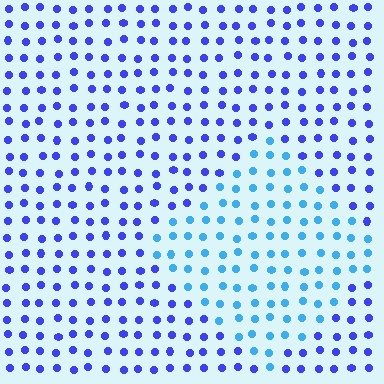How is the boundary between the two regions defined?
The boundary is defined purely by a slight shift in hue (about 37 degrees). Spacing, size, and orientation are identical on both sides.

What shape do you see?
I see a diamond.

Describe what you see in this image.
The image is filled with small blue elements in a uniform arrangement. A diamond-shaped region is visible where the elements are tinted to a slightly different hue, forming a subtle color boundary.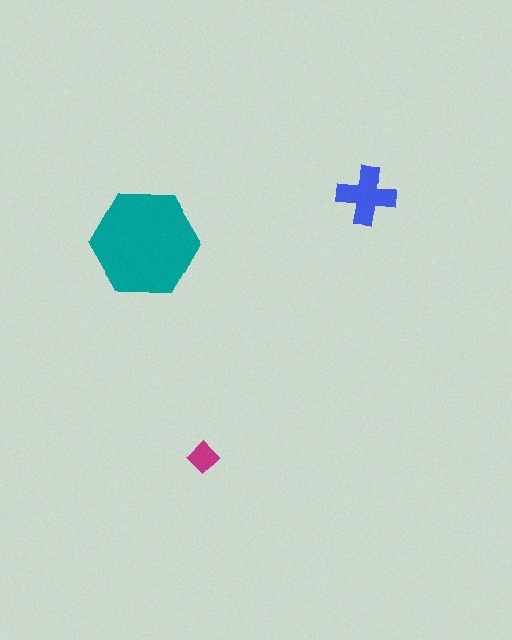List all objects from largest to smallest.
The teal hexagon, the blue cross, the magenta diamond.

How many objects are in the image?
There are 3 objects in the image.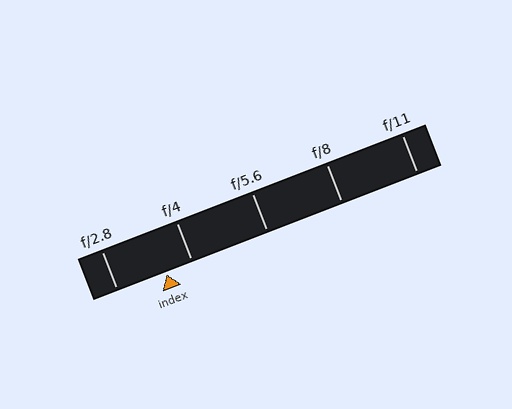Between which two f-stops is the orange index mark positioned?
The index mark is between f/2.8 and f/4.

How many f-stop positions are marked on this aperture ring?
There are 5 f-stop positions marked.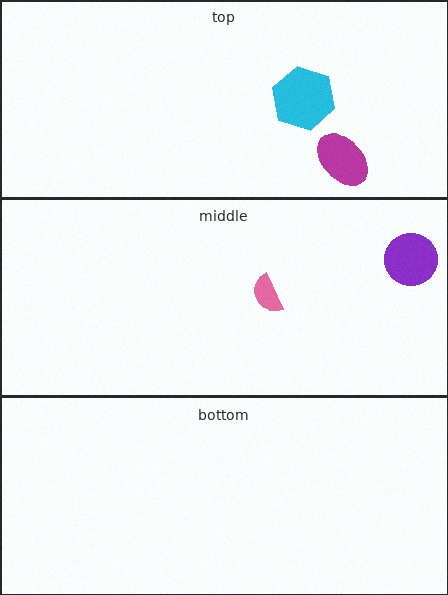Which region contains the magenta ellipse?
The top region.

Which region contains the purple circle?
The middle region.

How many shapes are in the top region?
2.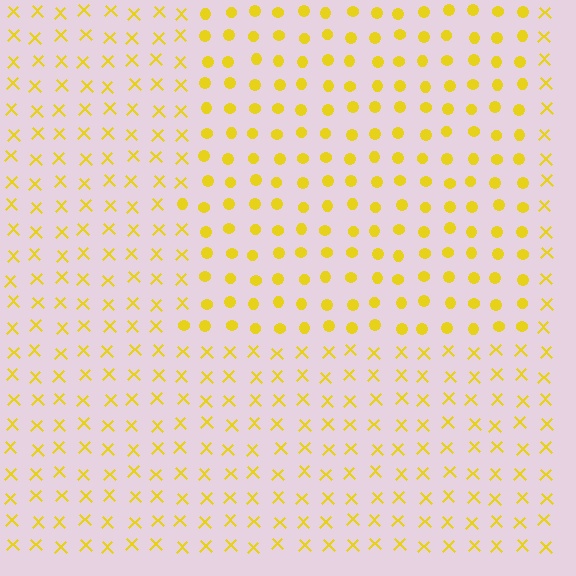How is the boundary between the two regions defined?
The boundary is defined by a change in element shape: circles inside vs. X marks outside. All elements share the same color and spacing.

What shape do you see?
I see a rectangle.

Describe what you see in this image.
The image is filled with small yellow elements arranged in a uniform grid. A rectangle-shaped region contains circles, while the surrounding area contains X marks. The boundary is defined purely by the change in element shape.